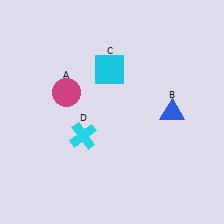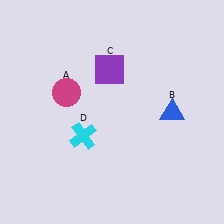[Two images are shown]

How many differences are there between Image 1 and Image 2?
There is 1 difference between the two images.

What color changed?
The square (C) changed from cyan in Image 1 to purple in Image 2.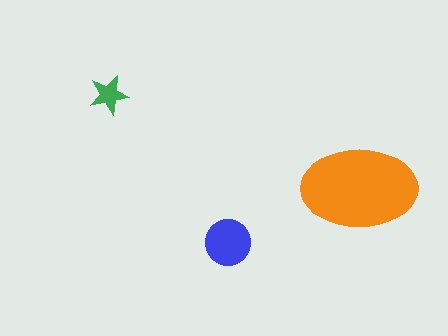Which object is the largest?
The orange ellipse.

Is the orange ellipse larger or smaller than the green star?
Larger.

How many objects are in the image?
There are 3 objects in the image.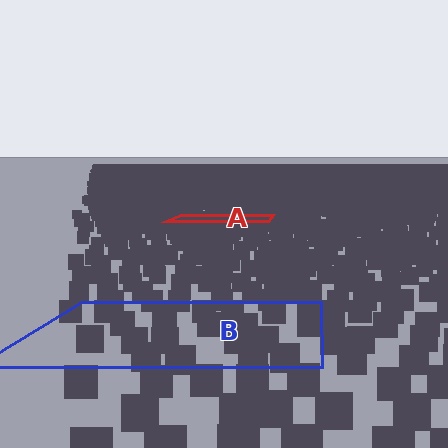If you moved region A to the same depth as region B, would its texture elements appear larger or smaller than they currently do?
They would appear larger. At a closer depth, the same texture elements are projected at a bigger on-screen size.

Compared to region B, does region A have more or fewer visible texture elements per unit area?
Region A has more texture elements per unit area — they are packed more densely because it is farther away.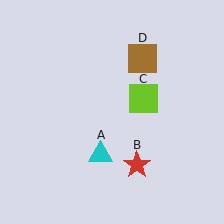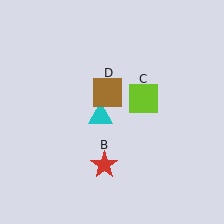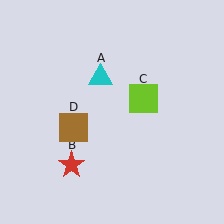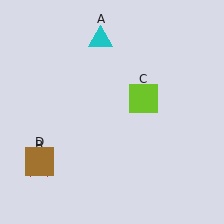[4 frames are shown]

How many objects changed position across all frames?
3 objects changed position: cyan triangle (object A), red star (object B), brown square (object D).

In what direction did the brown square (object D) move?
The brown square (object D) moved down and to the left.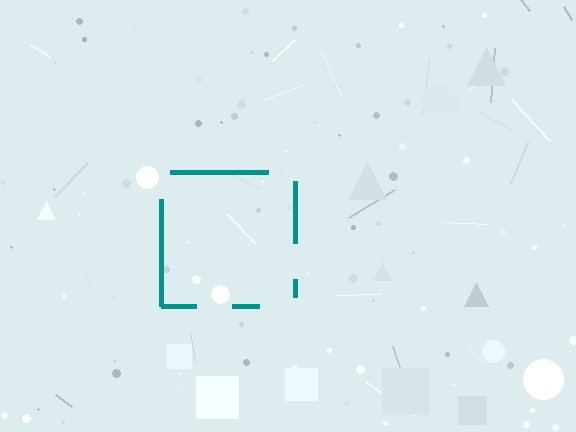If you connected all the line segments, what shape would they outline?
They would outline a square.